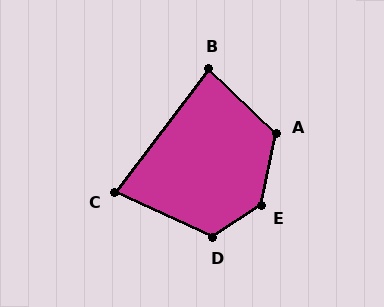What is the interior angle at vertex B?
Approximately 83 degrees (acute).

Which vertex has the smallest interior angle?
C, at approximately 78 degrees.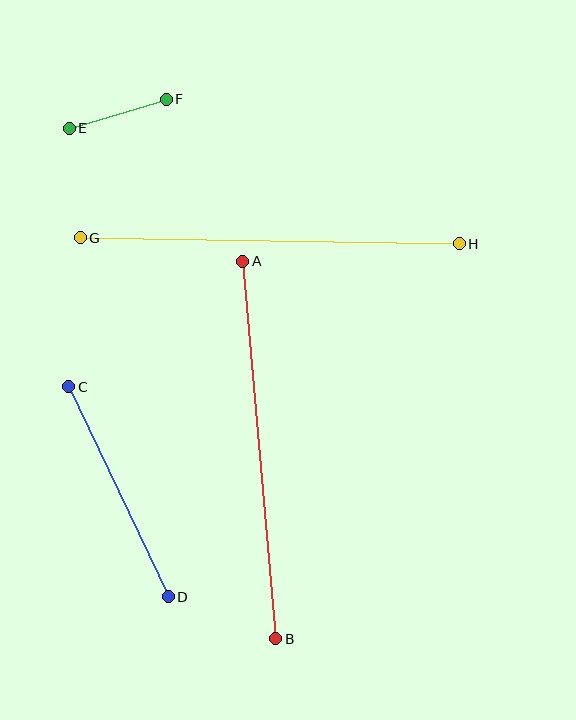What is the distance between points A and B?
The distance is approximately 379 pixels.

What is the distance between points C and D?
The distance is approximately 232 pixels.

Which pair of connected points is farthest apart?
Points A and B are farthest apart.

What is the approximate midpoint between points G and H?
The midpoint is at approximately (270, 241) pixels.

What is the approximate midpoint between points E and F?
The midpoint is at approximately (118, 114) pixels.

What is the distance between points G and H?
The distance is approximately 379 pixels.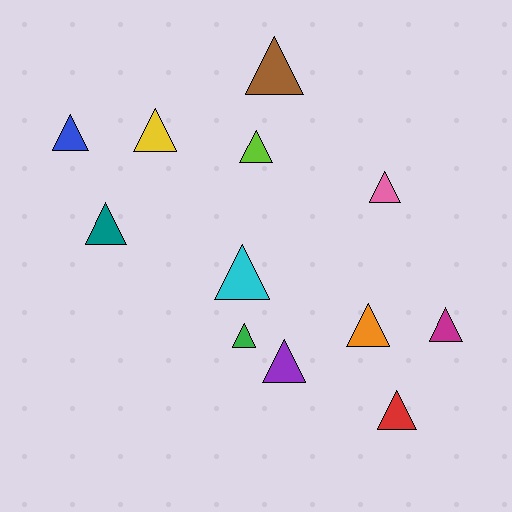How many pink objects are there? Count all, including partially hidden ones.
There is 1 pink object.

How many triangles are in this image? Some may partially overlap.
There are 12 triangles.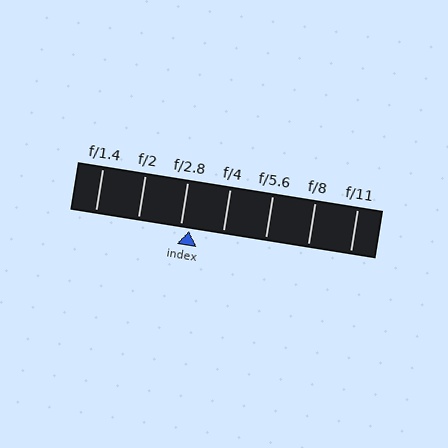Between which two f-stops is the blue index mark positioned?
The index mark is between f/2.8 and f/4.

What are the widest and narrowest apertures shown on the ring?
The widest aperture shown is f/1.4 and the narrowest is f/11.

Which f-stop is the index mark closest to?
The index mark is closest to f/2.8.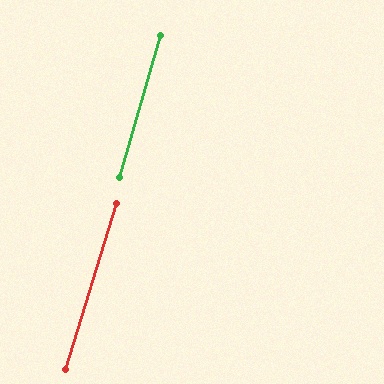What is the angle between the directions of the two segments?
Approximately 1 degree.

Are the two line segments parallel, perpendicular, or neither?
Parallel — their directions differ by only 0.9°.